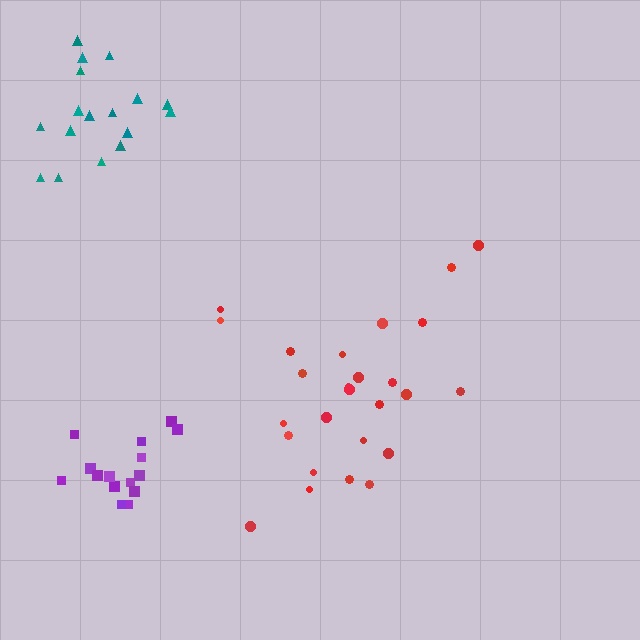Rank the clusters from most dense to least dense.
purple, teal, red.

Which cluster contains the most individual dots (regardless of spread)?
Red (26).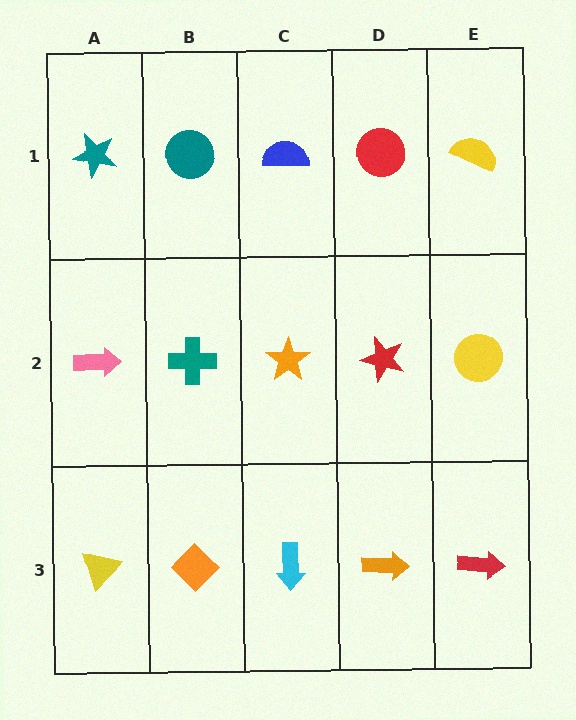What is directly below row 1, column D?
A red star.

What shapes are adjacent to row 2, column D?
A red circle (row 1, column D), an orange arrow (row 3, column D), an orange star (row 2, column C), a yellow circle (row 2, column E).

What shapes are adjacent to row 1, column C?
An orange star (row 2, column C), a teal circle (row 1, column B), a red circle (row 1, column D).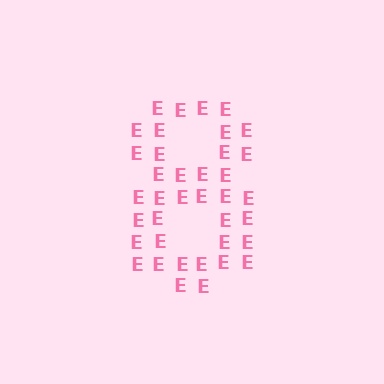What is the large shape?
The large shape is the digit 8.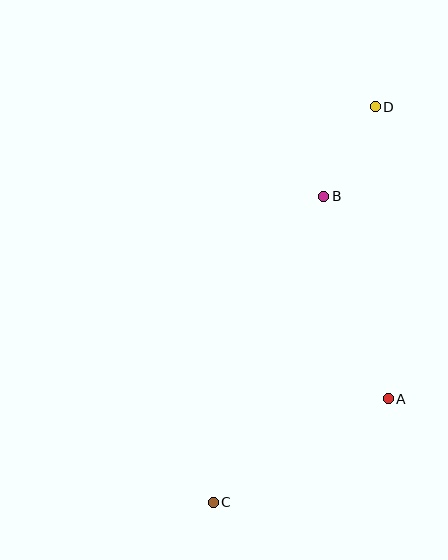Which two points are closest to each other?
Points B and D are closest to each other.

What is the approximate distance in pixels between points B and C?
The distance between B and C is approximately 325 pixels.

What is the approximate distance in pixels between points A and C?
The distance between A and C is approximately 203 pixels.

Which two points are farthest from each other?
Points C and D are farthest from each other.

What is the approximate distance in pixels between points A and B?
The distance between A and B is approximately 213 pixels.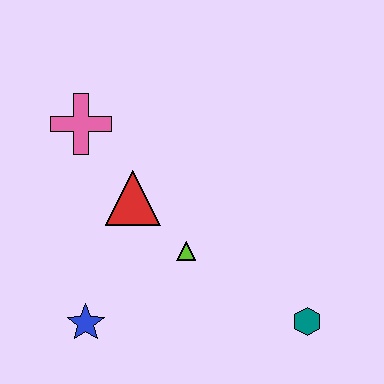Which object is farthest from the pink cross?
The teal hexagon is farthest from the pink cross.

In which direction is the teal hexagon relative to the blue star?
The teal hexagon is to the right of the blue star.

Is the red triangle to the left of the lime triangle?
Yes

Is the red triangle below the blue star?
No